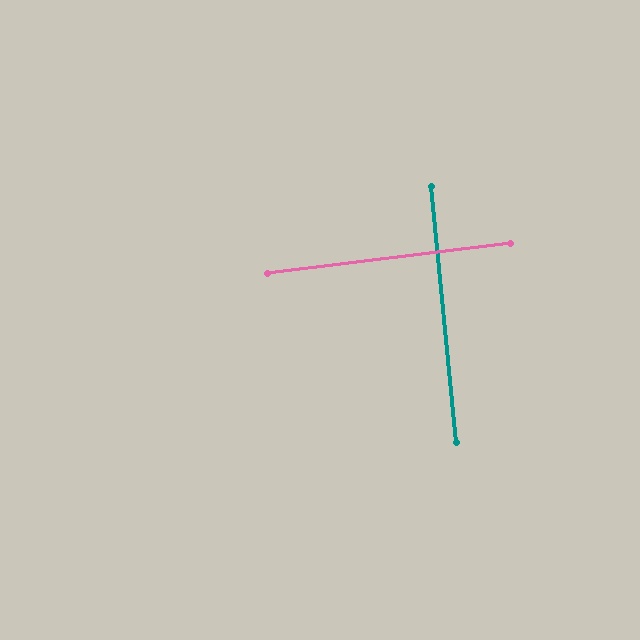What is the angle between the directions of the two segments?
Approximately 89 degrees.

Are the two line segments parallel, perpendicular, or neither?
Perpendicular — they meet at approximately 89°.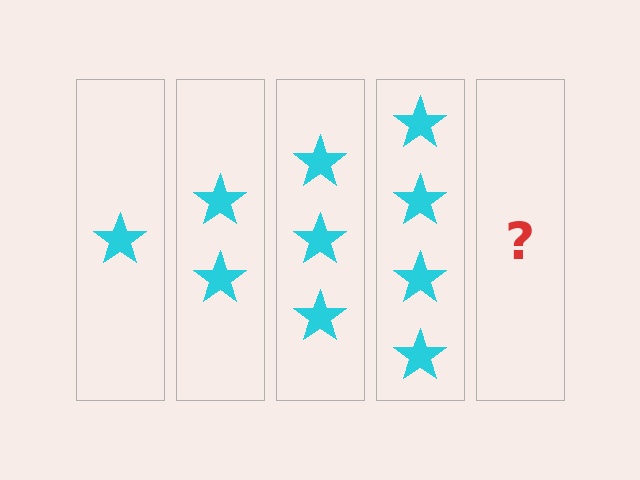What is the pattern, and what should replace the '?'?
The pattern is that each step adds one more star. The '?' should be 5 stars.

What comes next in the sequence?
The next element should be 5 stars.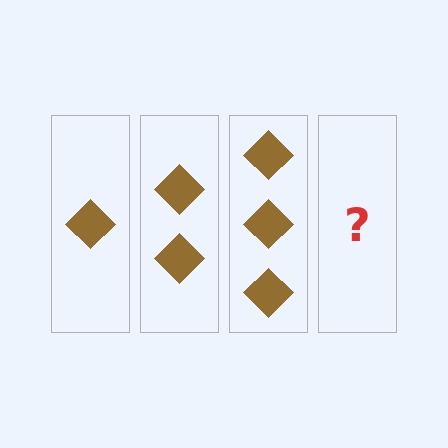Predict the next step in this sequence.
The next step is 4 diamonds.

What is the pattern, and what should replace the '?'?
The pattern is that each step adds one more diamond. The '?' should be 4 diamonds.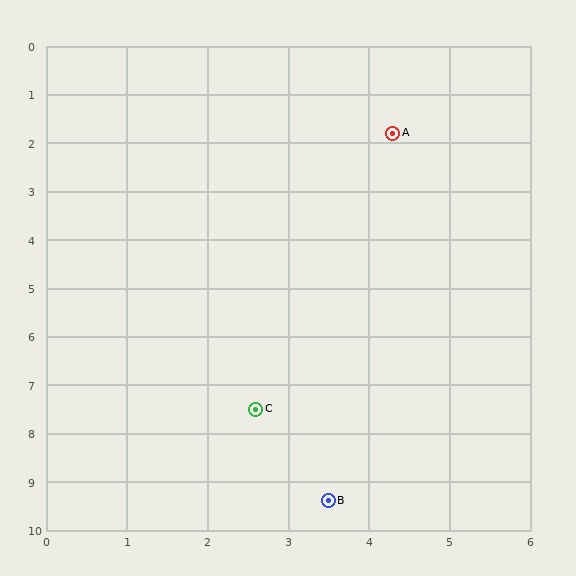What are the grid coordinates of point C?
Point C is at approximately (2.6, 7.5).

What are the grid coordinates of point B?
Point B is at approximately (3.5, 9.4).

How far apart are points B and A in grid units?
Points B and A are about 7.6 grid units apart.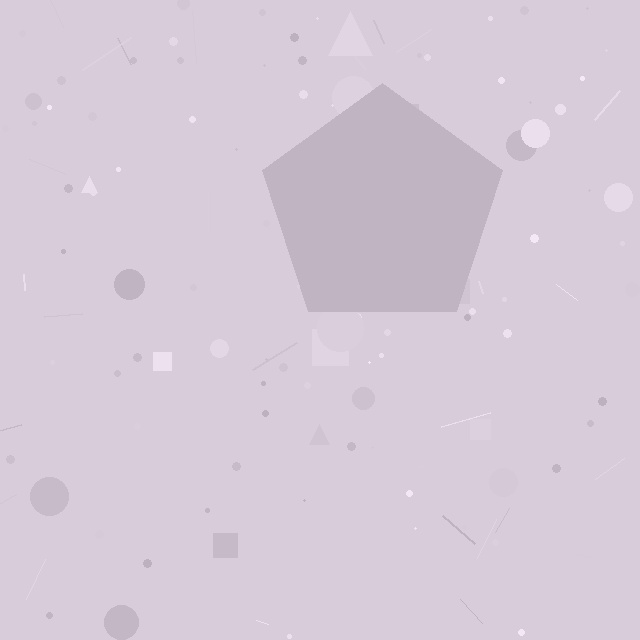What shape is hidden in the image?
A pentagon is hidden in the image.